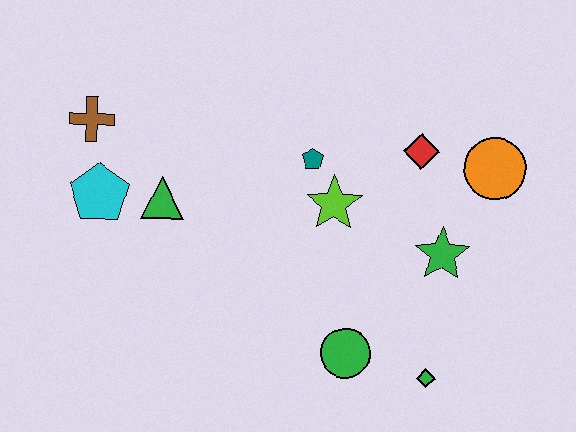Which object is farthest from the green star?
The brown cross is farthest from the green star.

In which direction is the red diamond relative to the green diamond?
The red diamond is above the green diamond.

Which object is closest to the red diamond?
The orange circle is closest to the red diamond.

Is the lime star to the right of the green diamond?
No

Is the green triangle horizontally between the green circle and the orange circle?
No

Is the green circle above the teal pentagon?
No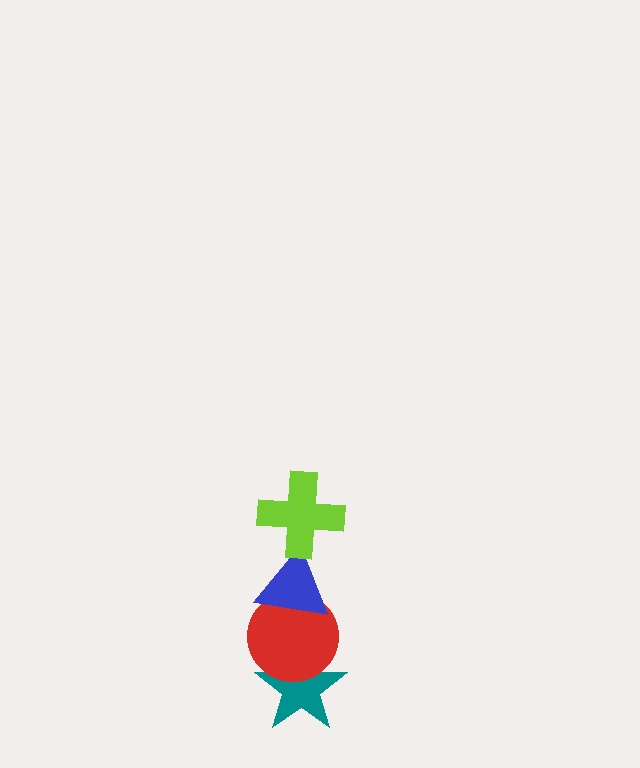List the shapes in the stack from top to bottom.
From top to bottom: the lime cross, the blue triangle, the red circle, the teal star.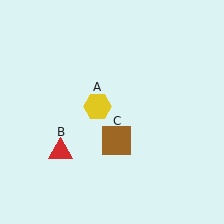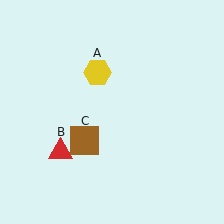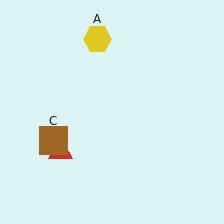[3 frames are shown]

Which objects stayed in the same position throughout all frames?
Red triangle (object B) remained stationary.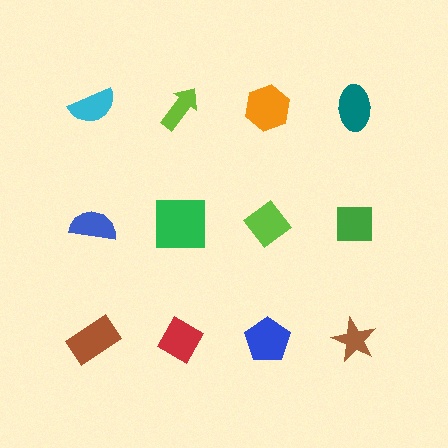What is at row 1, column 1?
A cyan semicircle.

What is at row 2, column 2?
A green square.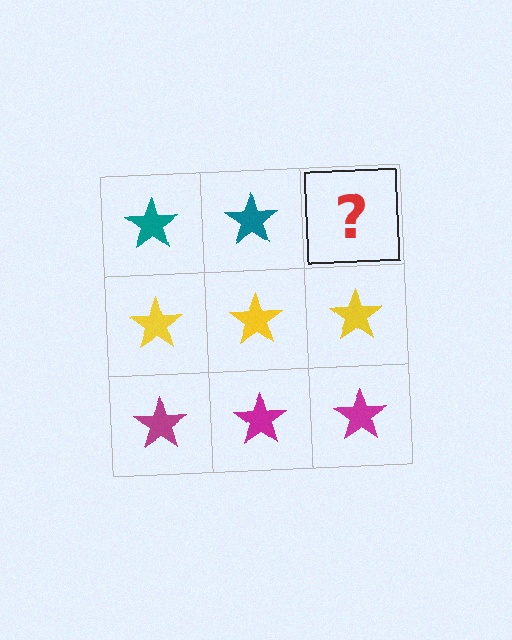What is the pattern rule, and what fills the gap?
The rule is that each row has a consistent color. The gap should be filled with a teal star.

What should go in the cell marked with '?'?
The missing cell should contain a teal star.